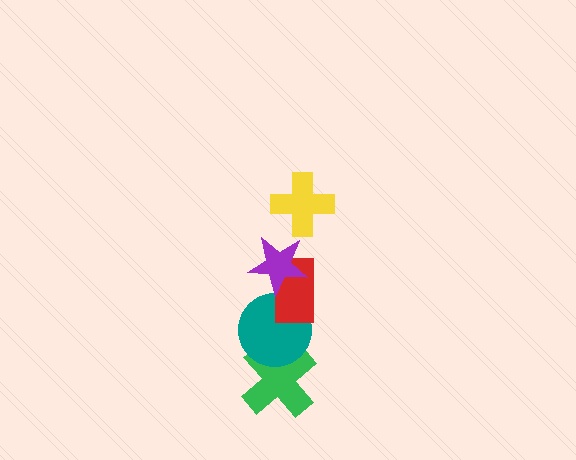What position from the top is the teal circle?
The teal circle is 4th from the top.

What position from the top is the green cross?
The green cross is 5th from the top.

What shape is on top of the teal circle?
The red rectangle is on top of the teal circle.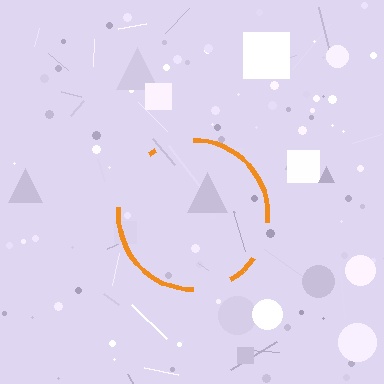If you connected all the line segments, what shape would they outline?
They would outline a circle.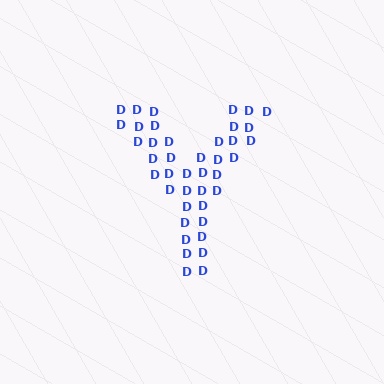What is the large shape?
The large shape is the letter Y.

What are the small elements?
The small elements are letter D's.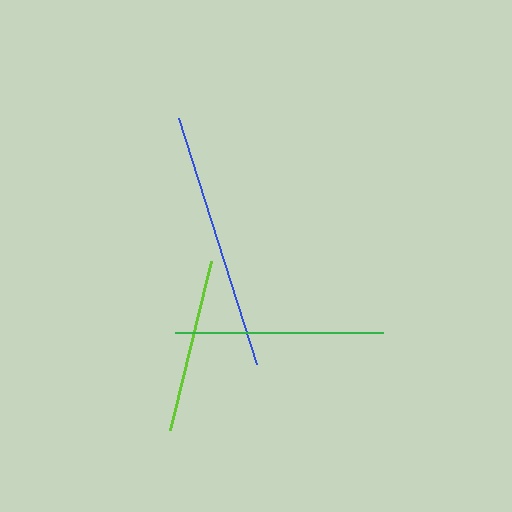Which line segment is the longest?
The blue line is the longest at approximately 257 pixels.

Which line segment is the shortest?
The lime line is the shortest at approximately 173 pixels.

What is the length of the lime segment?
The lime segment is approximately 173 pixels long.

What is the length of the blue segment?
The blue segment is approximately 257 pixels long.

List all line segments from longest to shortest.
From longest to shortest: blue, green, lime.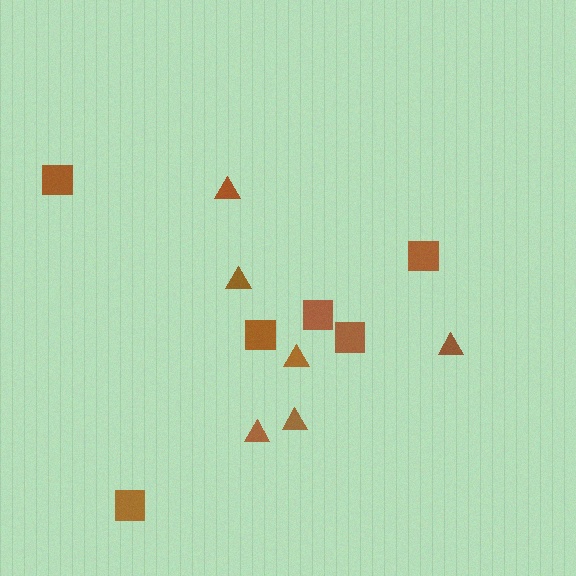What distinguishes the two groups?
There are 2 groups: one group of squares (6) and one group of triangles (6).